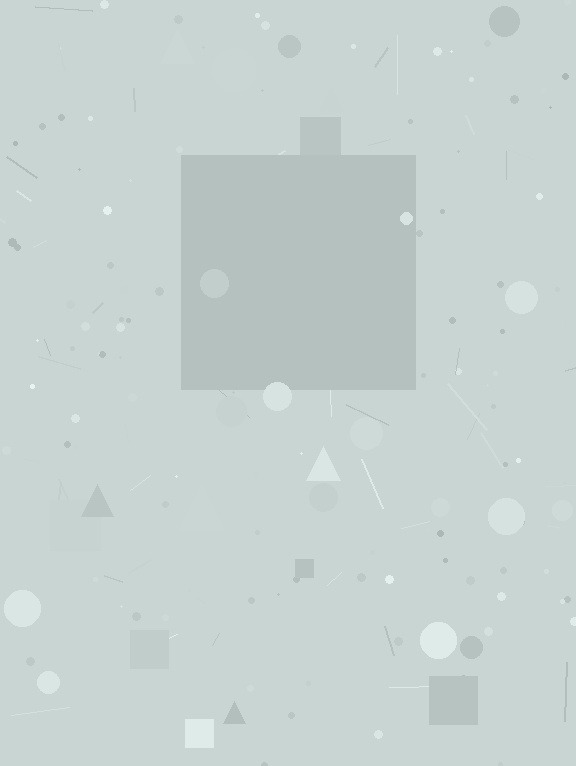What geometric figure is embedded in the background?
A square is embedded in the background.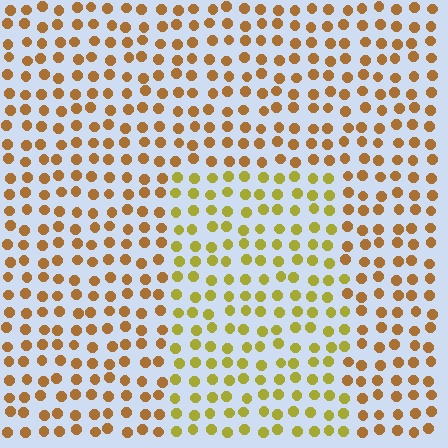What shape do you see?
I see a rectangle.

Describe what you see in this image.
The image is filled with small brown elements in a uniform arrangement. A rectangle-shaped region is visible where the elements are tinted to a slightly different hue, forming a subtle color boundary.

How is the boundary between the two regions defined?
The boundary is defined purely by a slight shift in hue (about 31 degrees). Spacing, size, and orientation are identical on both sides.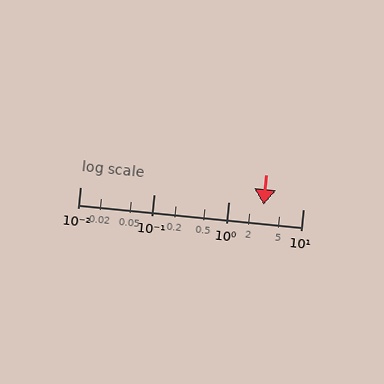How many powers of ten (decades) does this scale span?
The scale spans 3 decades, from 0.01 to 10.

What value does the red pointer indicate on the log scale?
The pointer indicates approximately 3.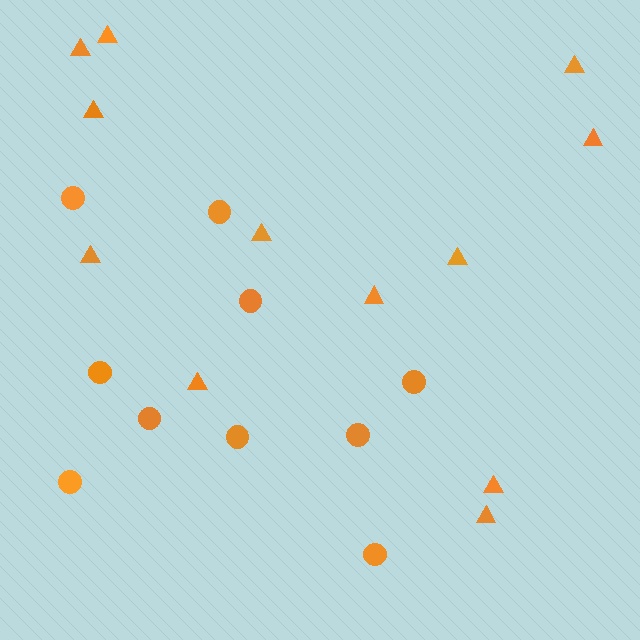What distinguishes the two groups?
There are 2 groups: one group of circles (10) and one group of triangles (12).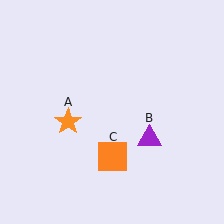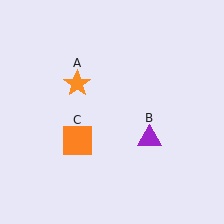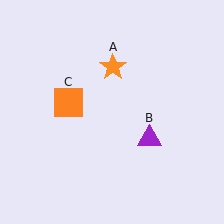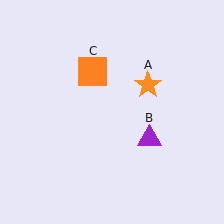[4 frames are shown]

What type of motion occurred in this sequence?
The orange star (object A), orange square (object C) rotated clockwise around the center of the scene.